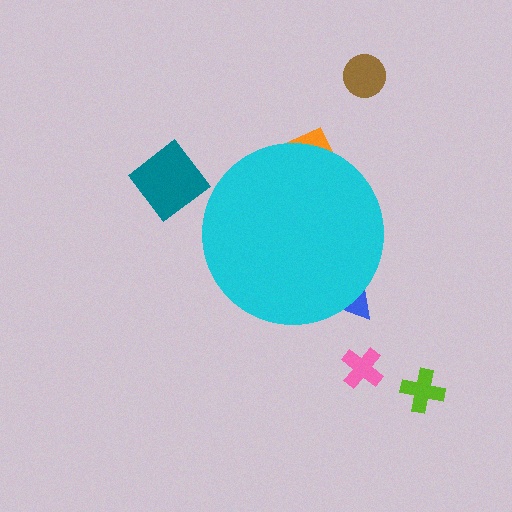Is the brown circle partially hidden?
No, the brown circle is fully visible.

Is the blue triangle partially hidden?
Yes, the blue triangle is partially hidden behind the cyan circle.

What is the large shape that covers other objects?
A cyan circle.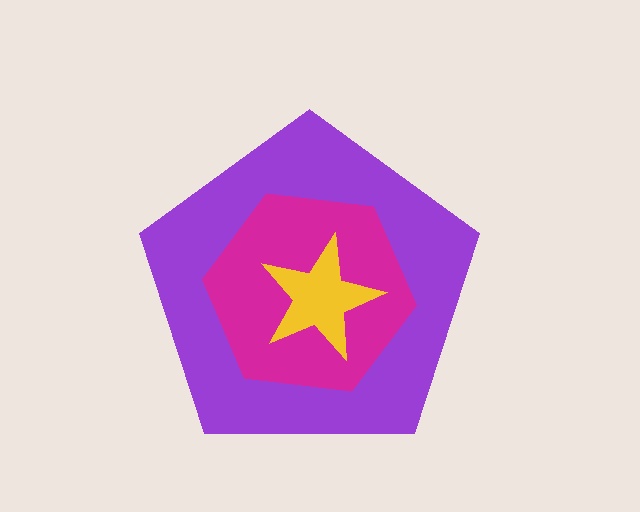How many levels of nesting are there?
3.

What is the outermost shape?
The purple pentagon.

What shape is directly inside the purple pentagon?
The magenta hexagon.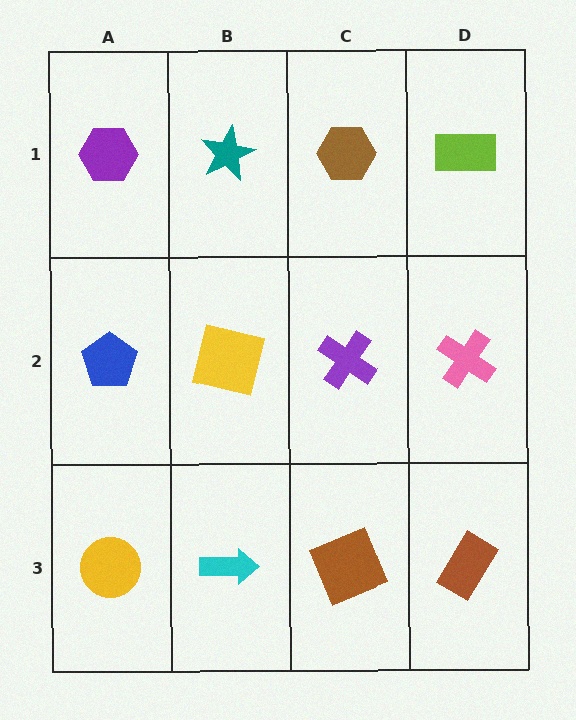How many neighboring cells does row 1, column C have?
3.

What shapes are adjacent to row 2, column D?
A lime rectangle (row 1, column D), a brown rectangle (row 3, column D), a purple cross (row 2, column C).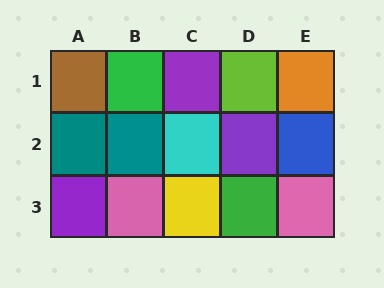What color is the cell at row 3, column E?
Pink.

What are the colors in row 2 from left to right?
Teal, teal, cyan, purple, blue.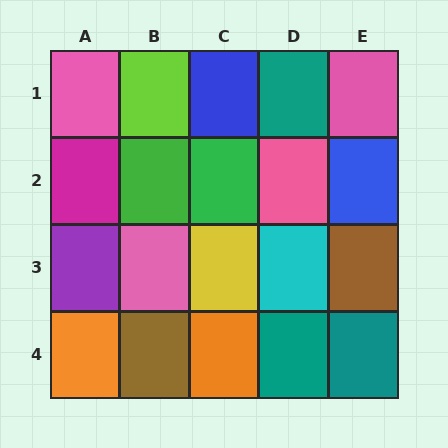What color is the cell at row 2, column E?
Blue.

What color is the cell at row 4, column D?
Teal.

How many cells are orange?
2 cells are orange.